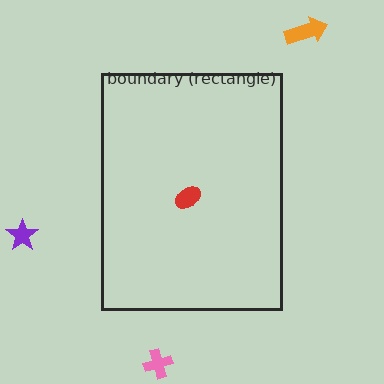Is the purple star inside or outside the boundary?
Outside.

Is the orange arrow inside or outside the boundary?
Outside.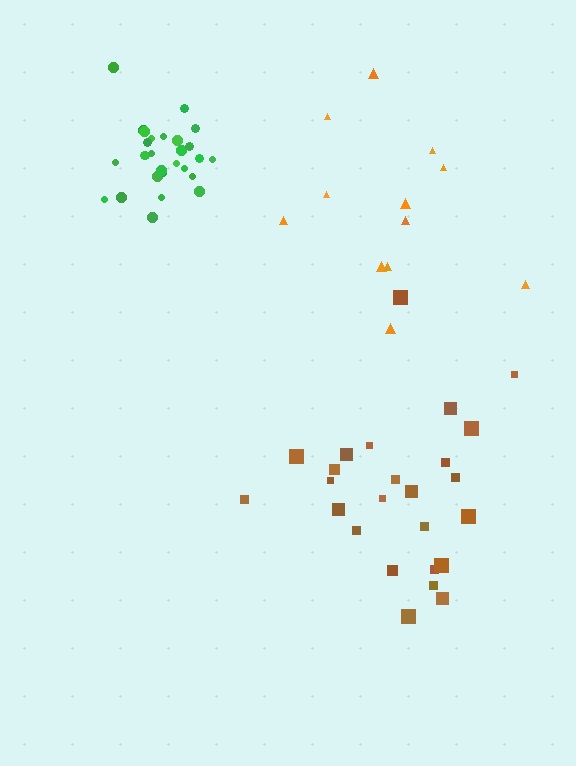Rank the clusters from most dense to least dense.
green, brown, orange.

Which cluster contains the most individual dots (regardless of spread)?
Green (29).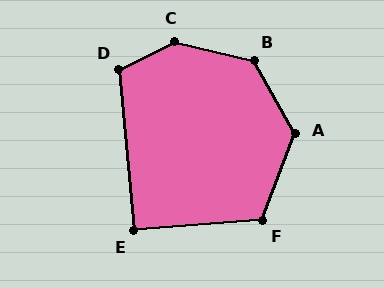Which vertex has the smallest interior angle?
E, at approximately 91 degrees.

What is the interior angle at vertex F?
Approximately 115 degrees (obtuse).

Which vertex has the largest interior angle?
C, at approximately 139 degrees.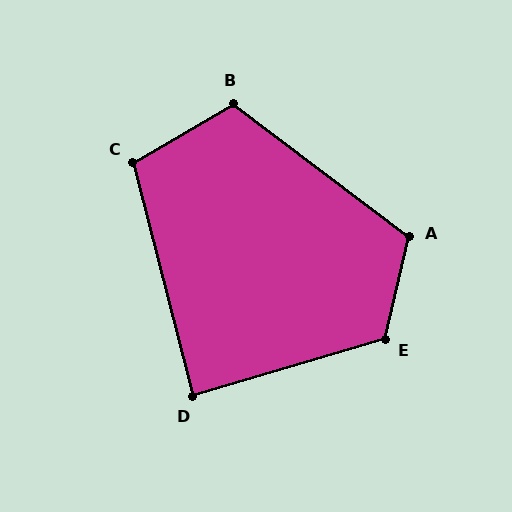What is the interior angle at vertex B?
Approximately 112 degrees (obtuse).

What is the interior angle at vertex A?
Approximately 114 degrees (obtuse).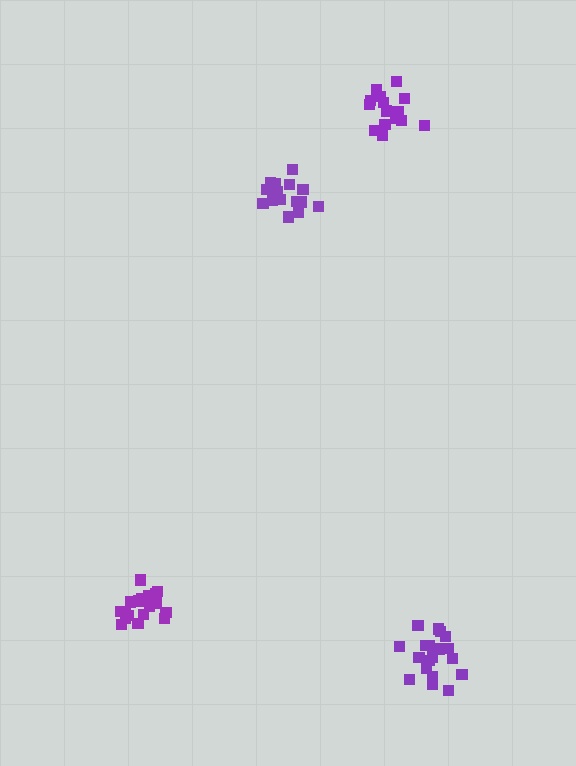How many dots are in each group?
Group 1: 20 dots, Group 2: 15 dots, Group 3: 15 dots, Group 4: 20 dots (70 total).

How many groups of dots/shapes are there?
There are 4 groups.